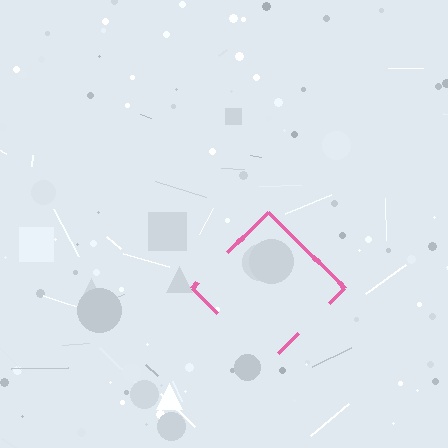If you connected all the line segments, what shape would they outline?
They would outline a diamond.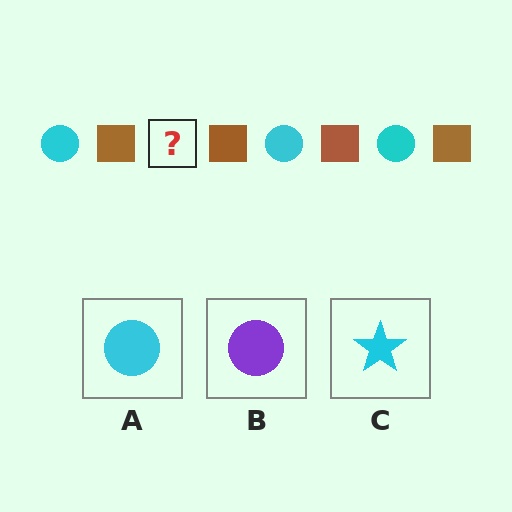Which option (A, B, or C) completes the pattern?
A.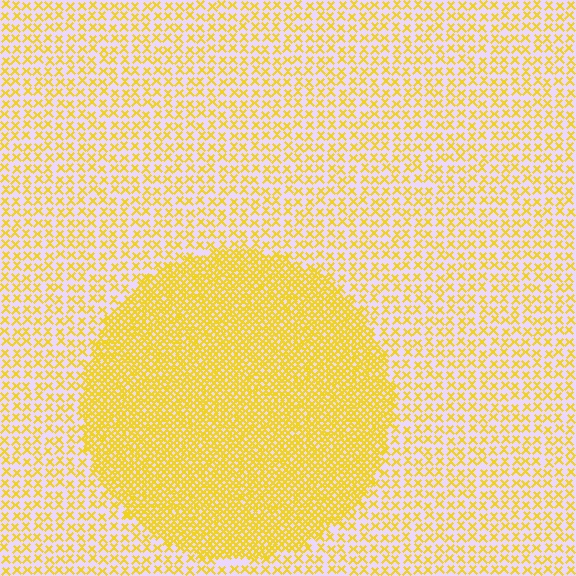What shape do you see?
I see a circle.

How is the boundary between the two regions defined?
The boundary is defined by a change in element density (approximately 2.7x ratio). All elements are the same color, size, and shape.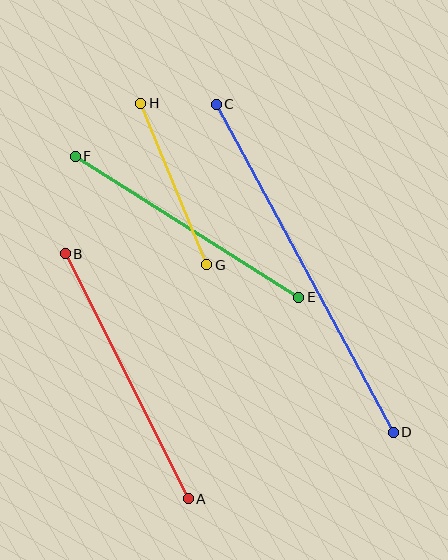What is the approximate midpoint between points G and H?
The midpoint is at approximately (174, 184) pixels.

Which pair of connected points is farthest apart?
Points C and D are farthest apart.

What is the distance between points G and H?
The distance is approximately 174 pixels.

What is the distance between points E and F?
The distance is approximately 264 pixels.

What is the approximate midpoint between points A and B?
The midpoint is at approximately (127, 376) pixels.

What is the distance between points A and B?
The distance is approximately 274 pixels.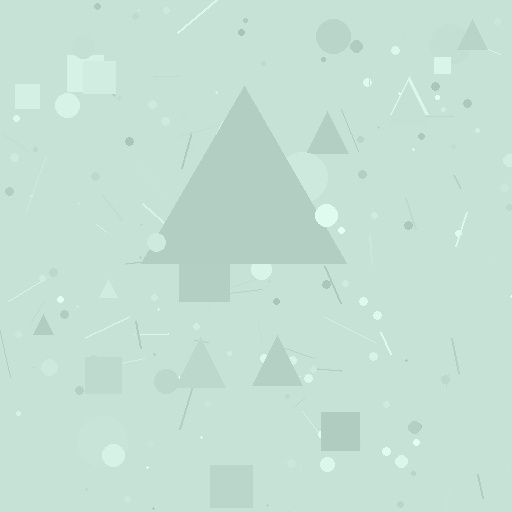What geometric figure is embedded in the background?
A triangle is embedded in the background.